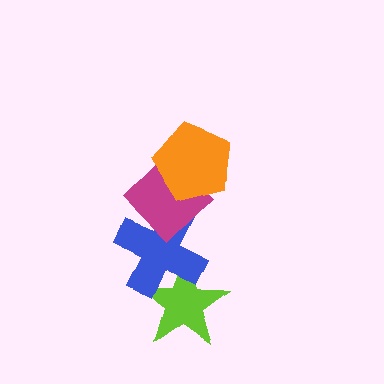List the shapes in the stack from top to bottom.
From top to bottom: the orange pentagon, the magenta diamond, the blue cross, the lime star.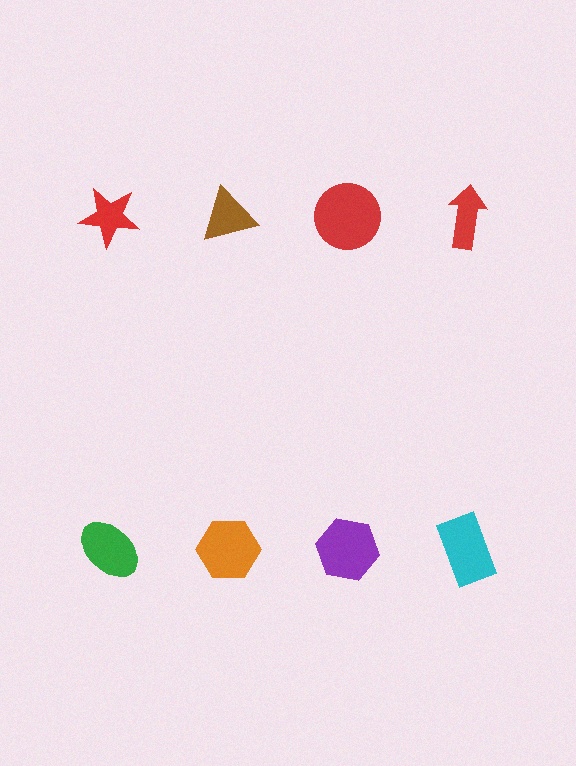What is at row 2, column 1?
A green ellipse.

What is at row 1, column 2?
A brown triangle.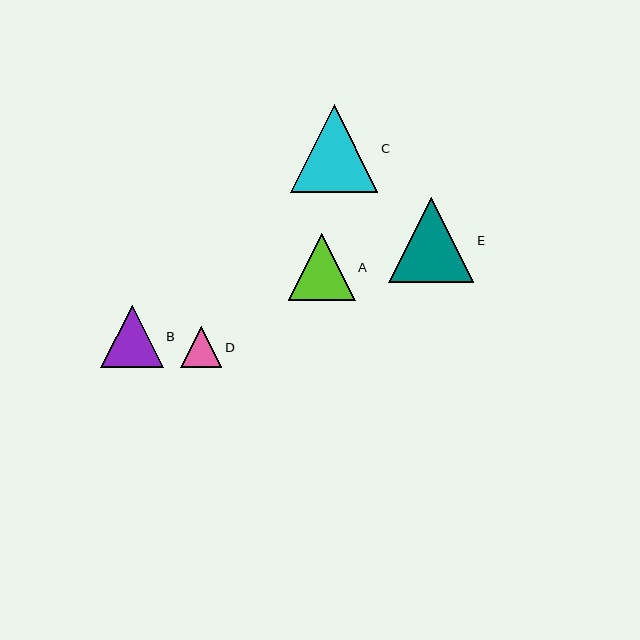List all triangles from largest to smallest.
From largest to smallest: C, E, A, B, D.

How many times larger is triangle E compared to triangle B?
Triangle E is approximately 1.4 times the size of triangle B.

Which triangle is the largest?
Triangle C is the largest with a size of approximately 88 pixels.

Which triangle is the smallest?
Triangle D is the smallest with a size of approximately 41 pixels.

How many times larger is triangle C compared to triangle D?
Triangle C is approximately 2.1 times the size of triangle D.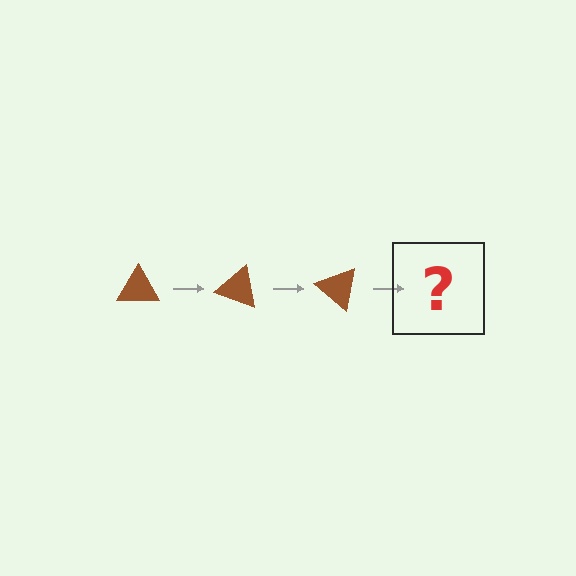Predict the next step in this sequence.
The next step is a brown triangle rotated 60 degrees.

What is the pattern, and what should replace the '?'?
The pattern is that the triangle rotates 20 degrees each step. The '?' should be a brown triangle rotated 60 degrees.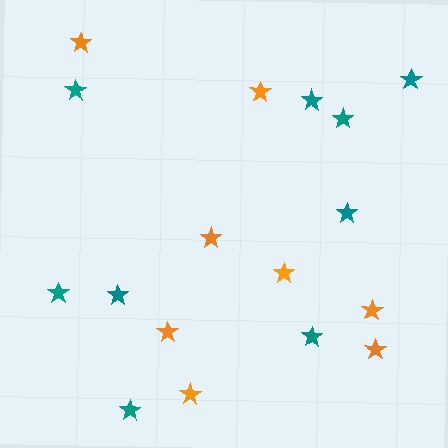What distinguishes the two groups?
There are 2 groups: one group of teal stars (9) and one group of orange stars (8).